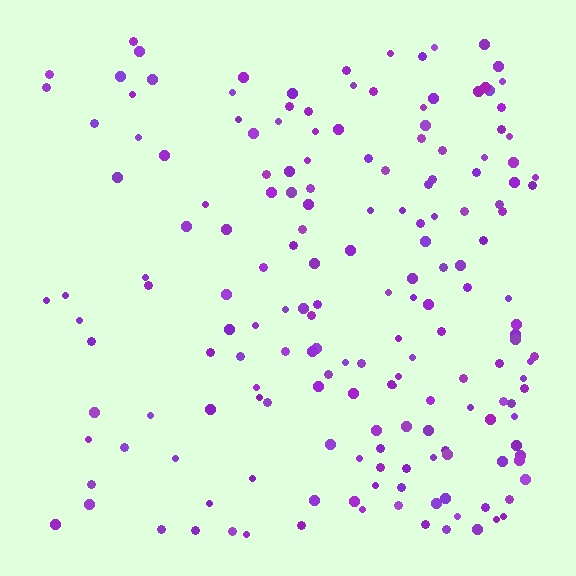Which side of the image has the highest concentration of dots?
The right.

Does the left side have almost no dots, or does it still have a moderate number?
Still a moderate number, just noticeably fewer than the right.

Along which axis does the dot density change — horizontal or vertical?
Horizontal.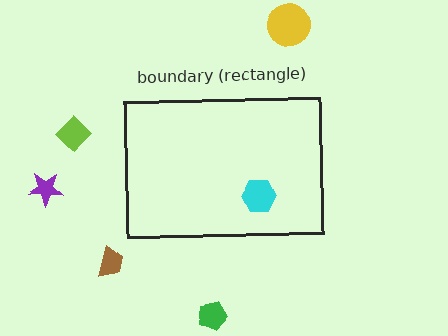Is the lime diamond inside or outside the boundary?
Outside.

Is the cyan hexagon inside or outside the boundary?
Inside.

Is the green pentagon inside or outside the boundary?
Outside.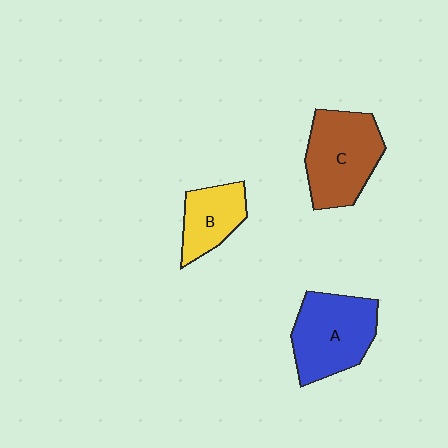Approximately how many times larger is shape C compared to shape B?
Approximately 1.7 times.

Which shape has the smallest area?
Shape B (yellow).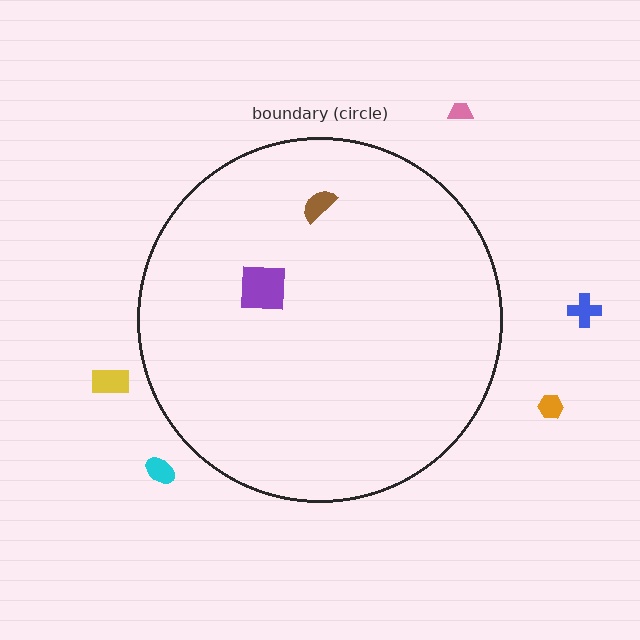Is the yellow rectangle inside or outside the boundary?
Outside.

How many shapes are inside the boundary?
2 inside, 5 outside.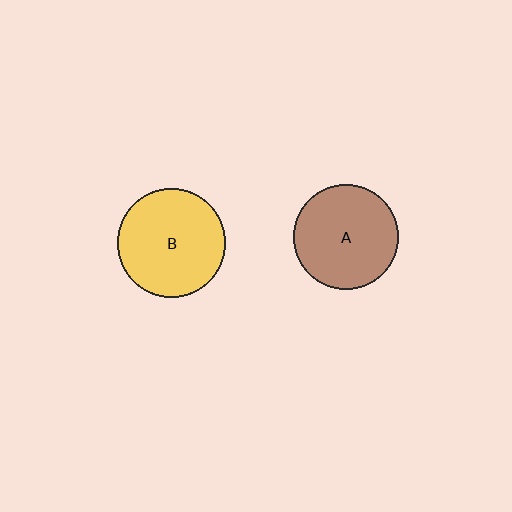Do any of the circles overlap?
No, none of the circles overlap.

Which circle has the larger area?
Circle B (yellow).